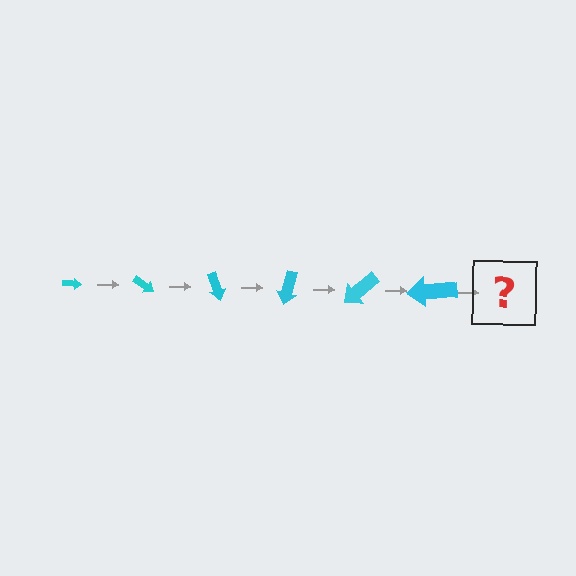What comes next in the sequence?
The next element should be an arrow, larger than the previous one and rotated 210 degrees from the start.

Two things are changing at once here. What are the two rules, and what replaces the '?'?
The two rules are that the arrow grows larger each step and it rotates 35 degrees each step. The '?' should be an arrow, larger than the previous one and rotated 210 degrees from the start.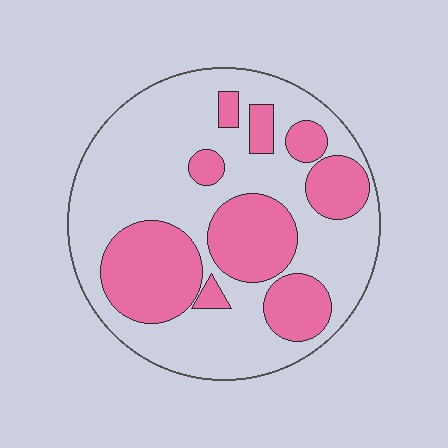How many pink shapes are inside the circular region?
9.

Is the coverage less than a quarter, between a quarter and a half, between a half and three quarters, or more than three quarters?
Between a quarter and a half.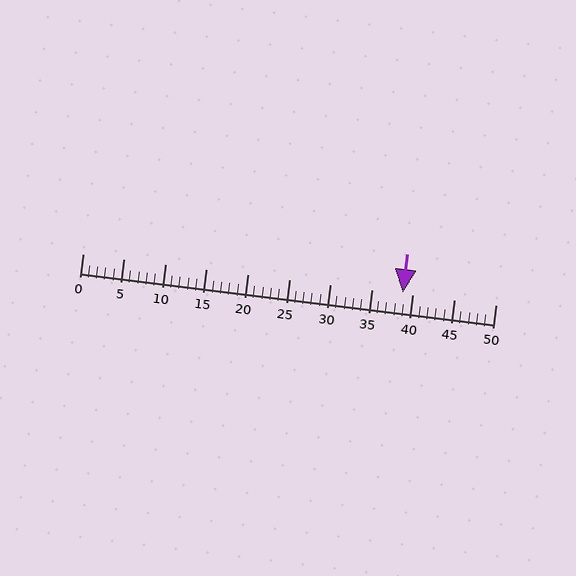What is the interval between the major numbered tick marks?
The major tick marks are spaced 5 units apart.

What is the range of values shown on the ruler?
The ruler shows values from 0 to 50.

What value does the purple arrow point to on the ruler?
The purple arrow points to approximately 39.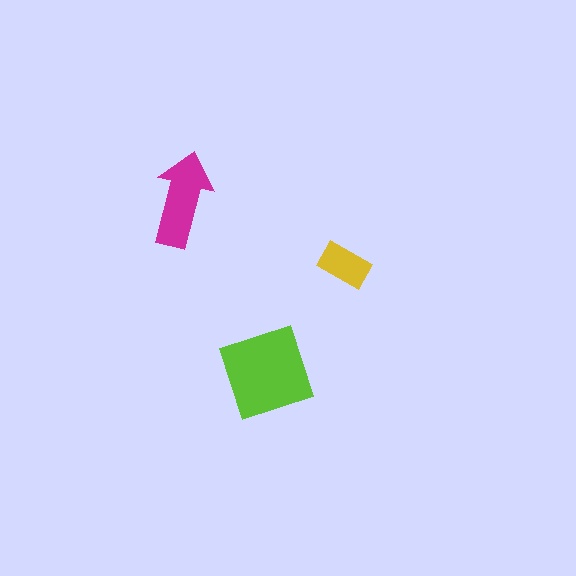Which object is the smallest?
The yellow rectangle.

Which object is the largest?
The lime diamond.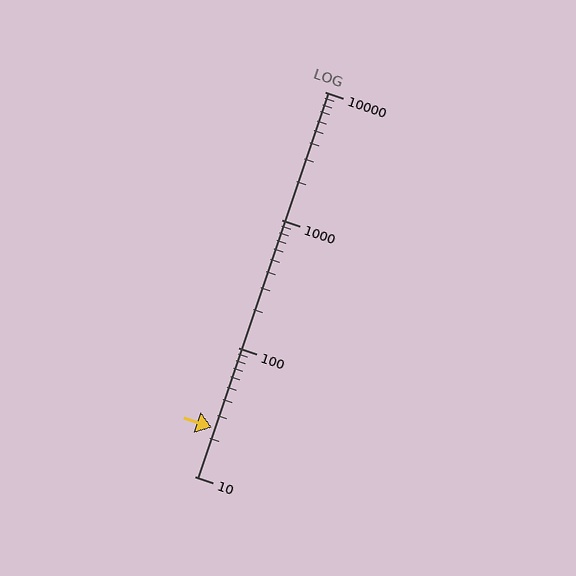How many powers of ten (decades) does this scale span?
The scale spans 3 decades, from 10 to 10000.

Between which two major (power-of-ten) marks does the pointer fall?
The pointer is between 10 and 100.